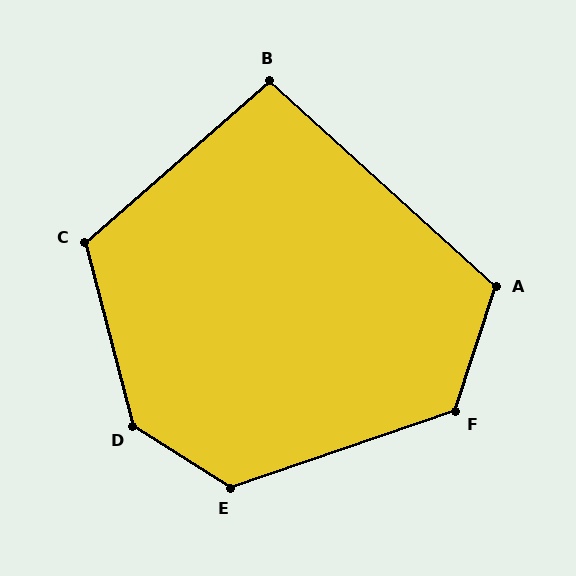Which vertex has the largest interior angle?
D, at approximately 137 degrees.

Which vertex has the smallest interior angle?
B, at approximately 96 degrees.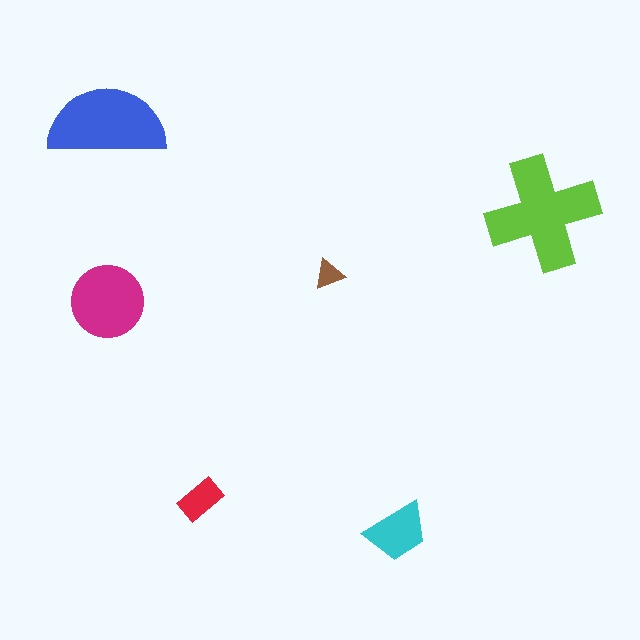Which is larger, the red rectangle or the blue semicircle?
The blue semicircle.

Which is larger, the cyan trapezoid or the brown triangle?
The cyan trapezoid.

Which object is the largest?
The lime cross.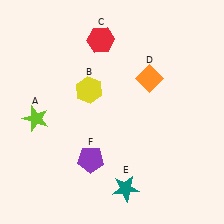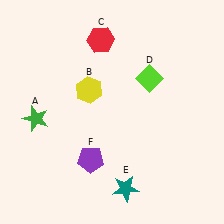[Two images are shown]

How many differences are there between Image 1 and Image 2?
There are 2 differences between the two images.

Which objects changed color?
A changed from lime to green. D changed from orange to lime.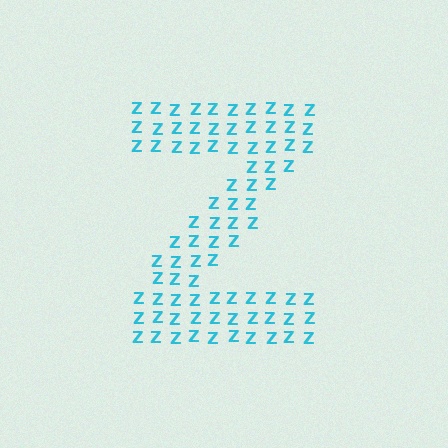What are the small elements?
The small elements are letter Z's.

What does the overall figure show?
The overall figure shows the letter Z.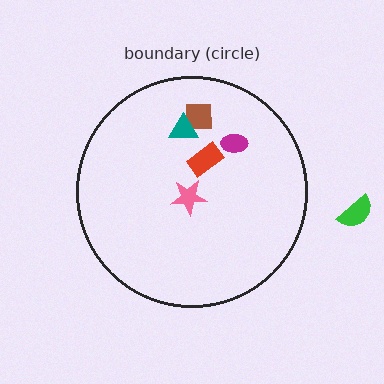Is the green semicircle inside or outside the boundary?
Outside.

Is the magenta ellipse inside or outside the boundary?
Inside.